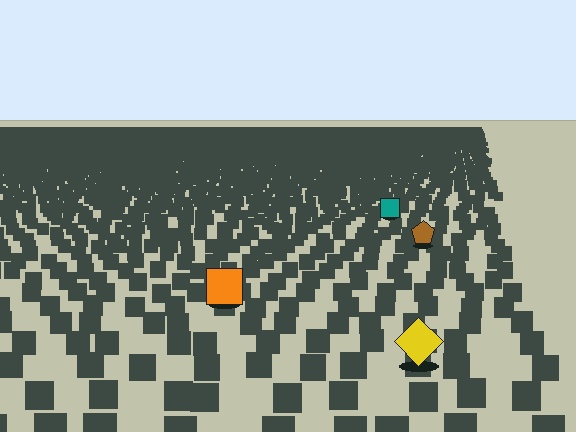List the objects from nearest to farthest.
From nearest to farthest: the yellow diamond, the orange square, the brown pentagon, the teal square.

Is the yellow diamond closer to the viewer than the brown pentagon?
Yes. The yellow diamond is closer — you can tell from the texture gradient: the ground texture is coarser near it.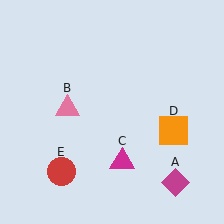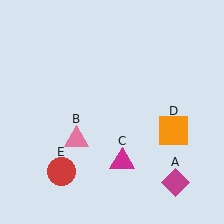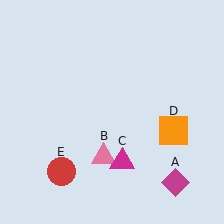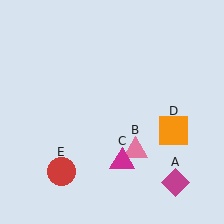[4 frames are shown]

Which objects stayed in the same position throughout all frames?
Magenta diamond (object A) and magenta triangle (object C) and orange square (object D) and red circle (object E) remained stationary.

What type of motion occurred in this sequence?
The pink triangle (object B) rotated counterclockwise around the center of the scene.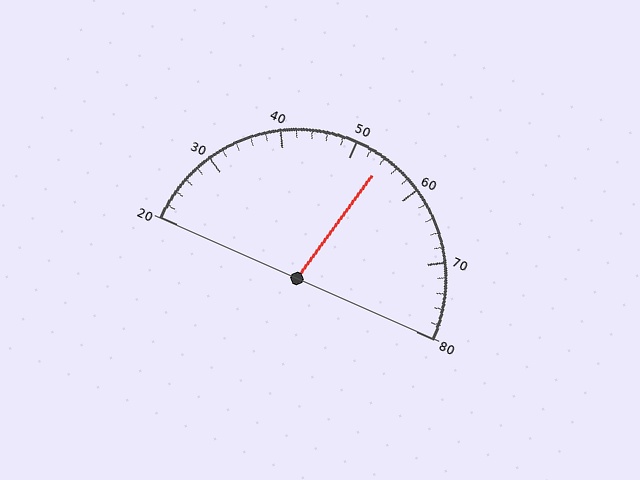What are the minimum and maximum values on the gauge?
The gauge ranges from 20 to 80.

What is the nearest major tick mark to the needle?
The nearest major tick mark is 50.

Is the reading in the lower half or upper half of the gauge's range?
The reading is in the upper half of the range (20 to 80).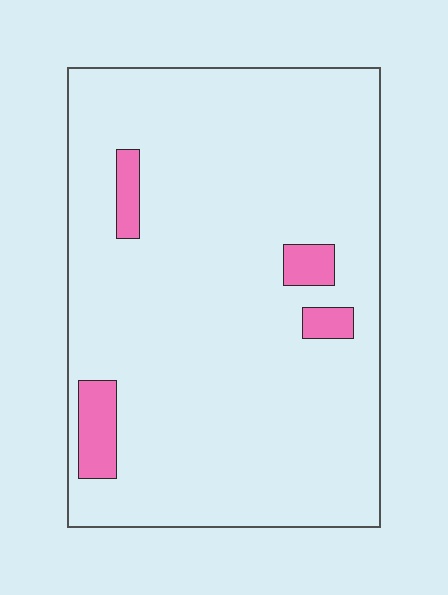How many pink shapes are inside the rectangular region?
4.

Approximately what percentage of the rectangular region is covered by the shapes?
Approximately 5%.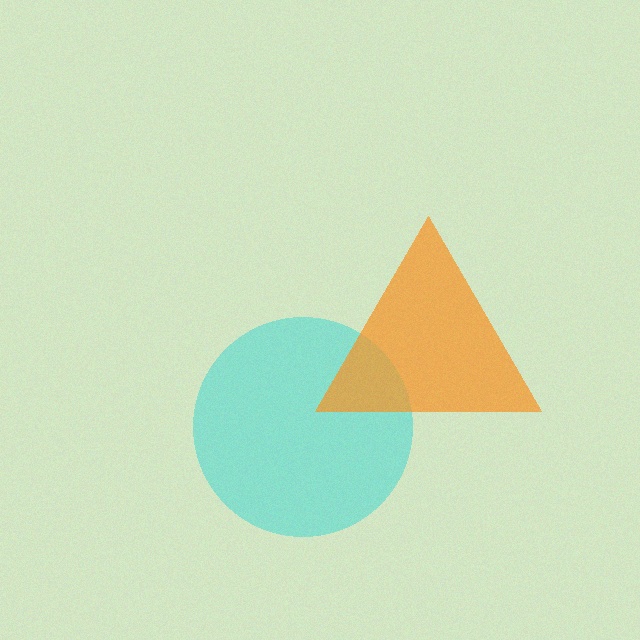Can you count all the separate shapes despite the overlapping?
Yes, there are 2 separate shapes.